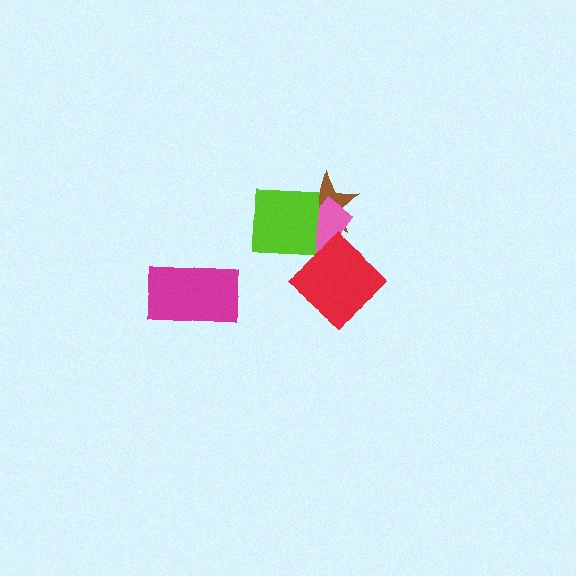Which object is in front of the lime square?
The red diamond is in front of the lime square.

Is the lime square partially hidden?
Yes, it is partially covered by another shape.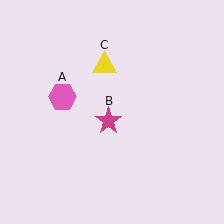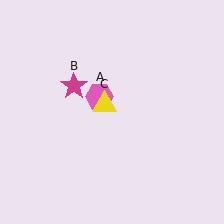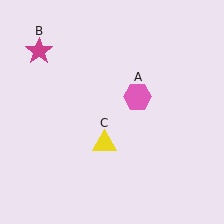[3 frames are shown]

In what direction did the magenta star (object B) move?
The magenta star (object B) moved up and to the left.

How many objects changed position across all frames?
3 objects changed position: pink hexagon (object A), magenta star (object B), yellow triangle (object C).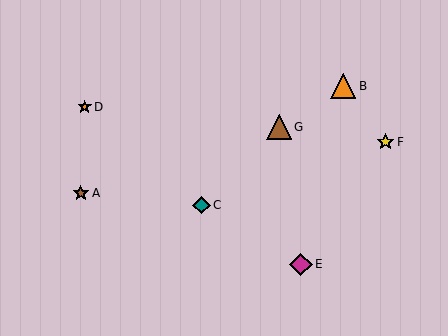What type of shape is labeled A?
Shape A is a brown star.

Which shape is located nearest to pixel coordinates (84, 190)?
The brown star (labeled A) at (81, 193) is nearest to that location.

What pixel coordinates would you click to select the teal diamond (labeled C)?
Click at (201, 205) to select the teal diamond C.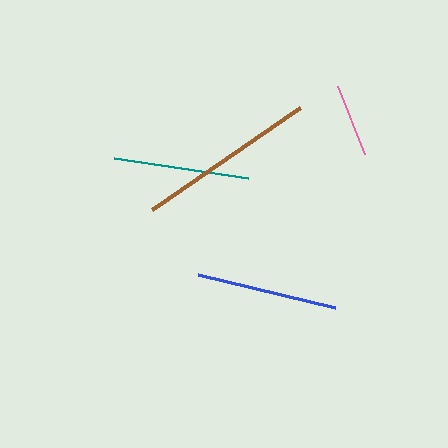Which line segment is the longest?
The brown line is the longest at approximately 179 pixels.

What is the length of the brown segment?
The brown segment is approximately 179 pixels long.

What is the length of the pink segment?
The pink segment is approximately 73 pixels long.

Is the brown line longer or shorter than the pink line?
The brown line is longer than the pink line.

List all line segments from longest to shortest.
From longest to shortest: brown, blue, teal, pink.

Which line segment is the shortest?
The pink line is the shortest at approximately 73 pixels.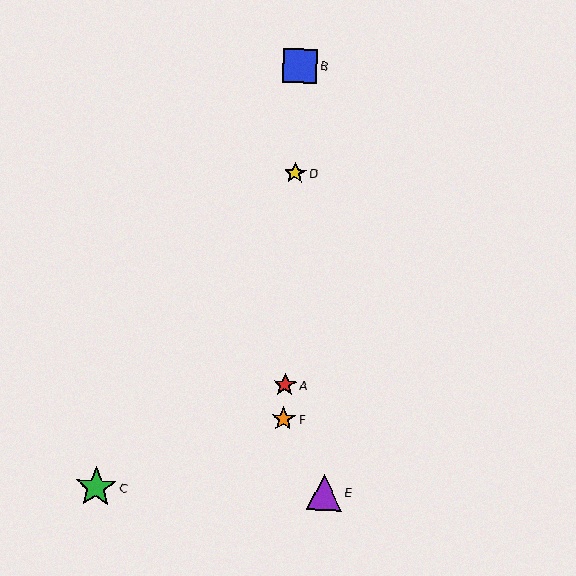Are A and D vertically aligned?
Yes, both are at x≈285.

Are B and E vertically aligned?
No, B is at x≈300 and E is at x≈324.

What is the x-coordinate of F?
Object F is at x≈284.